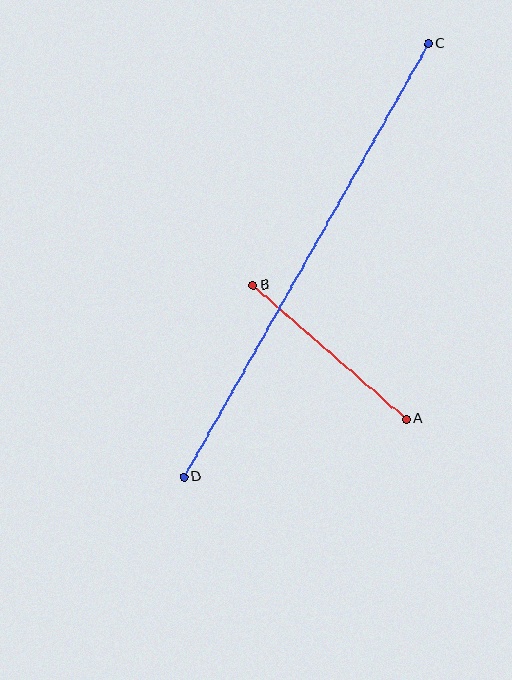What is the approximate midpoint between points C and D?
The midpoint is at approximately (306, 260) pixels.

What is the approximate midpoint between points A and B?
The midpoint is at approximately (330, 352) pixels.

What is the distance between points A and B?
The distance is approximately 203 pixels.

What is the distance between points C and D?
The distance is approximately 497 pixels.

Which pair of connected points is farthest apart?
Points C and D are farthest apart.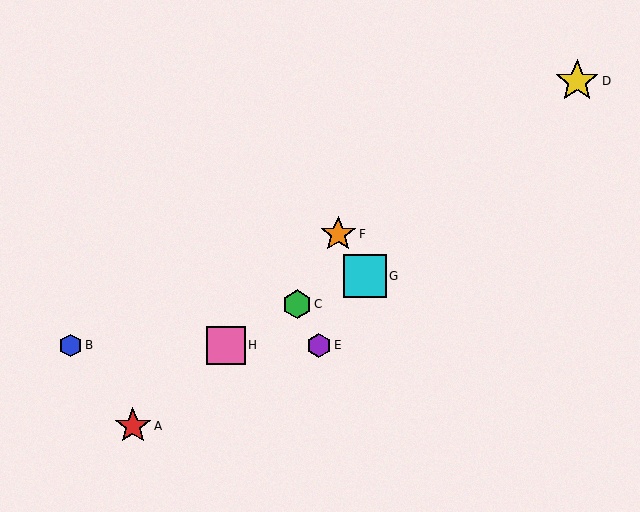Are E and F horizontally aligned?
No, E is at y≈345 and F is at y≈234.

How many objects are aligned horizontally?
3 objects (B, E, H) are aligned horizontally.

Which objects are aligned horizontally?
Objects B, E, H are aligned horizontally.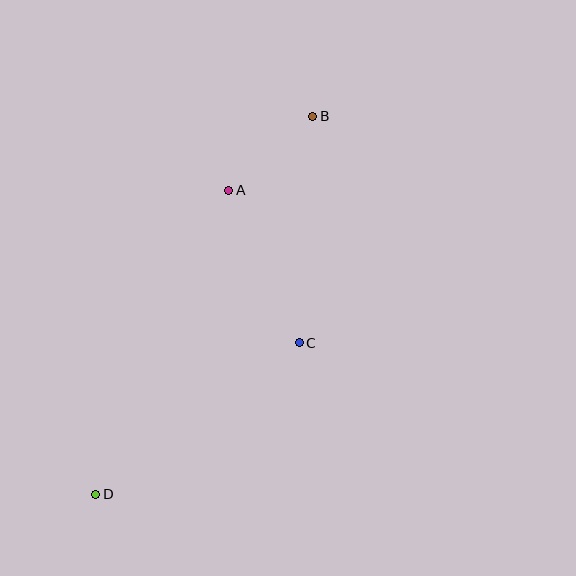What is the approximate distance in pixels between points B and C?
The distance between B and C is approximately 227 pixels.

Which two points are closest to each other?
Points A and B are closest to each other.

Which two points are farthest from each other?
Points B and D are farthest from each other.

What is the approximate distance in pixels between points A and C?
The distance between A and C is approximately 168 pixels.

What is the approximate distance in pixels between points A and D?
The distance between A and D is approximately 332 pixels.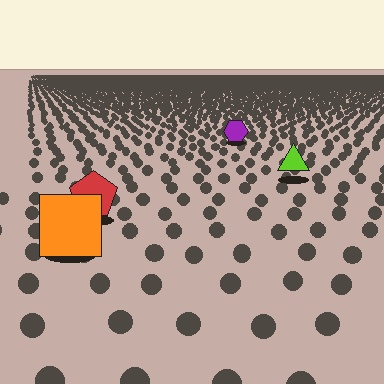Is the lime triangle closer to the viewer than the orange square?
No. The orange square is closer — you can tell from the texture gradient: the ground texture is coarser near it.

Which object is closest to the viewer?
The orange square is closest. The texture marks near it are larger and more spread out.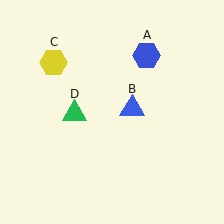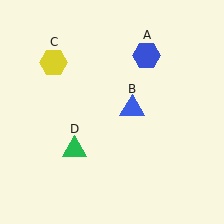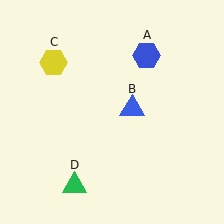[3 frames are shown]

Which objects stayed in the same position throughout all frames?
Blue hexagon (object A) and blue triangle (object B) and yellow hexagon (object C) remained stationary.